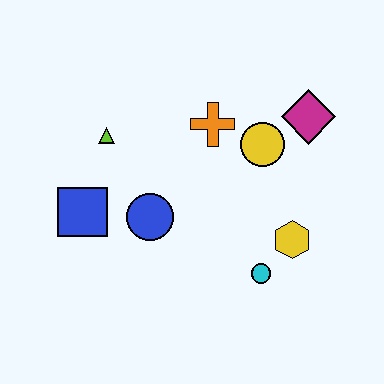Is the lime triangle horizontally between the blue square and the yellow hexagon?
Yes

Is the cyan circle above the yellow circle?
No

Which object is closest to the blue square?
The blue circle is closest to the blue square.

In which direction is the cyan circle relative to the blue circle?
The cyan circle is to the right of the blue circle.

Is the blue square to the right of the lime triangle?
No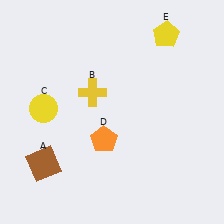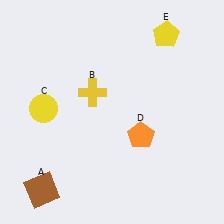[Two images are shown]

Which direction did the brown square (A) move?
The brown square (A) moved down.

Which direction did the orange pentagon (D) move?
The orange pentagon (D) moved right.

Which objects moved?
The objects that moved are: the brown square (A), the orange pentagon (D).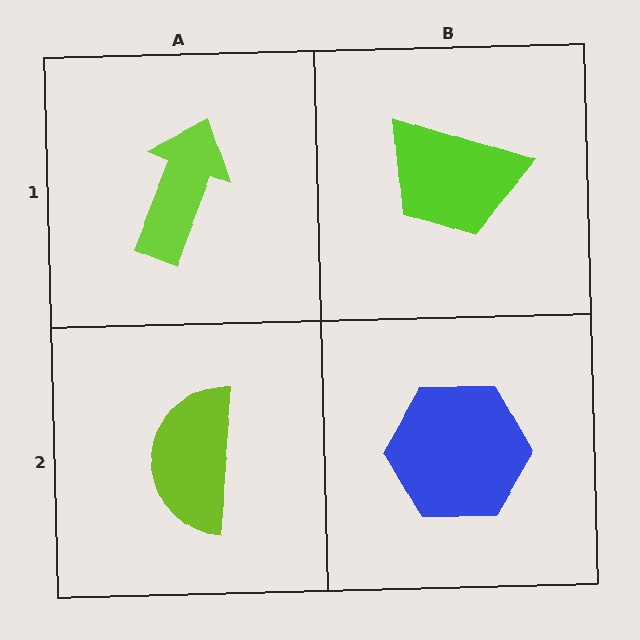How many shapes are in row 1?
2 shapes.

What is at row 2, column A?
A lime semicircle.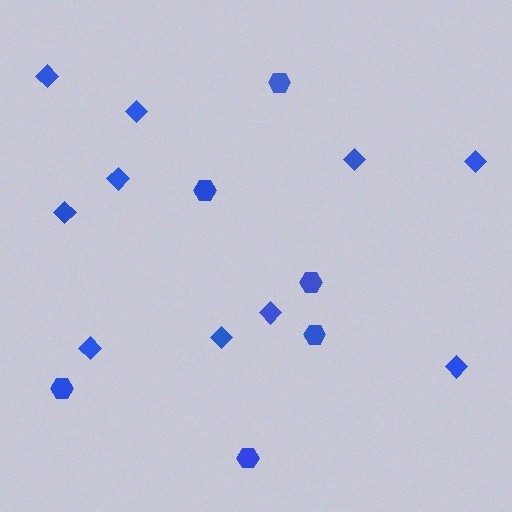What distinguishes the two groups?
There are 2 groups: one group of diamonds (10) and one group of hexagons (6).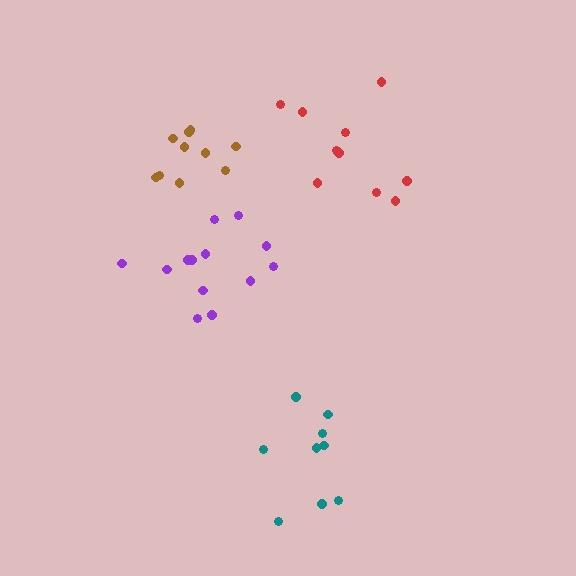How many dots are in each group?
Group 1: 13 dots, Group 2: 9 dots, Group 3: 10 dots, Group 4: 10 dots (42 total).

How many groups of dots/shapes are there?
There are 4 groups.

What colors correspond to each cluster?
The clusters are colored: purple, teal, brown, red.